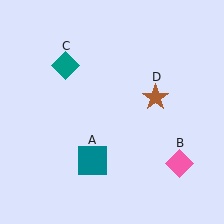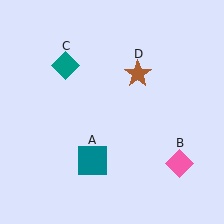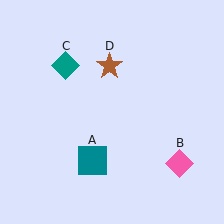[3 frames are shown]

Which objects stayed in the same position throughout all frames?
Teal square (object A) and pink diamond (object B) and teal diamond (object C) remained stationary.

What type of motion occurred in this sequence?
The brown star (object D) rotated counterclockwise around the center of the scene.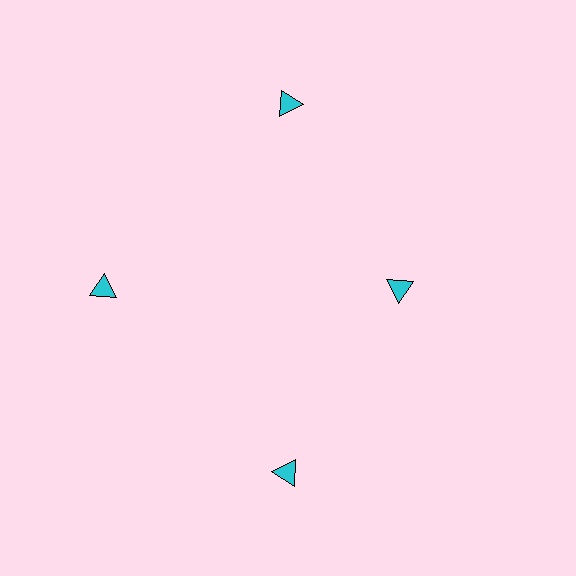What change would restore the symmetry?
The symmetry would be restored by moving it outward, back onto the ring so that all 4 triangles sit at equal angles and equal distance from the center.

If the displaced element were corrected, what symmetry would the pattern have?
It would have 4-fold rotational symmetry — the pattern would map onto itself every 90 degrees.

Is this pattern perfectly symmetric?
No. The 4 cyan triangles are arranged in a ring, but one element near the 3 o'clock position is pulled inward toward the center, breaking the 4-fold rotational symmetry.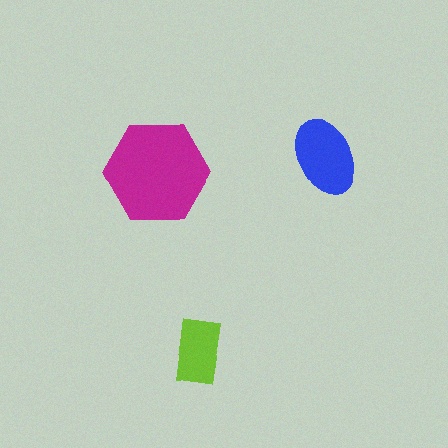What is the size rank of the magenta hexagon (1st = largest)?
1st.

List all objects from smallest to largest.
The lime rectangle, the blue ellipse, the magenta hexagon.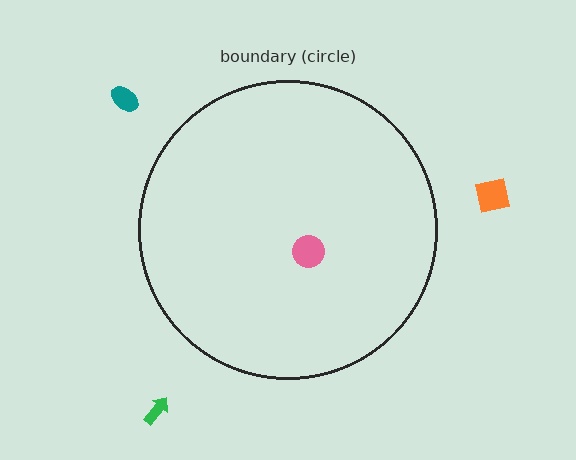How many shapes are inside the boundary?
1 inside, 3 outside.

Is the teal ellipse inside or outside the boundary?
Outside.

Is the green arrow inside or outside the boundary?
Outside.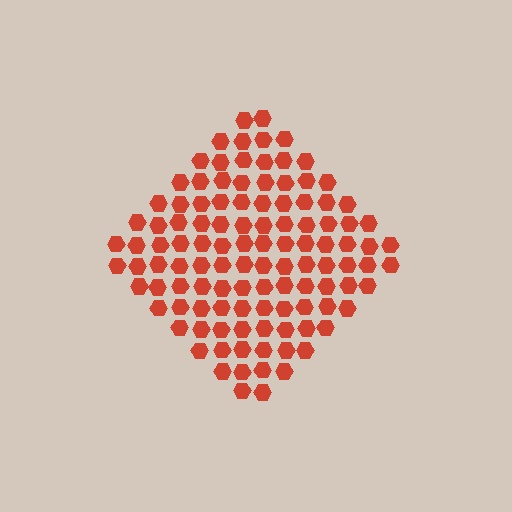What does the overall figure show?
The overall figure shows a diamond.